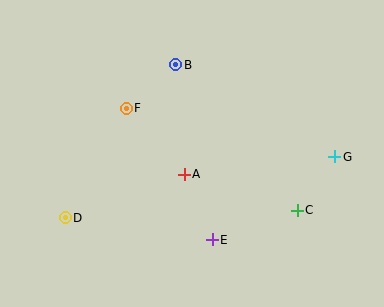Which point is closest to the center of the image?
Point A at (184, 174) is closest to the center.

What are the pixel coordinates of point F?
Point F is at (126, 109).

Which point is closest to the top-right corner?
Point G is closest to the top-right corner.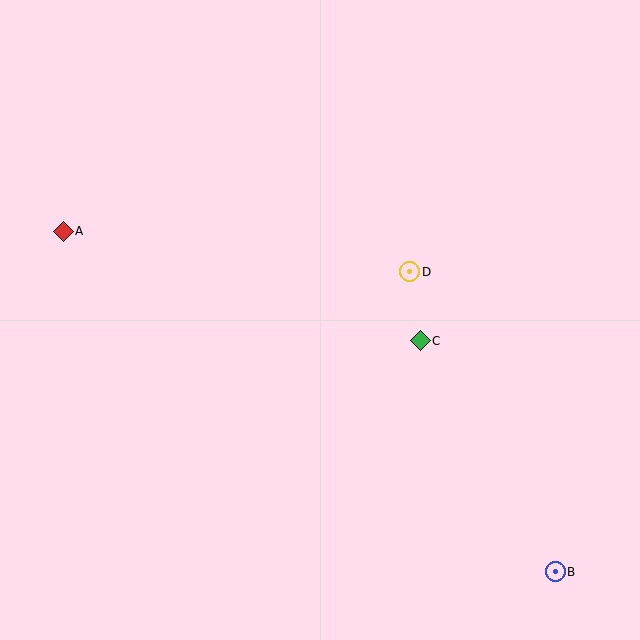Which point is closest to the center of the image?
Point D at (410, 272) is closest to the center.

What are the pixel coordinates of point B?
Point B is at (555, 572).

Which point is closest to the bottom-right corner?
Point B is closest to the bottom-right corner.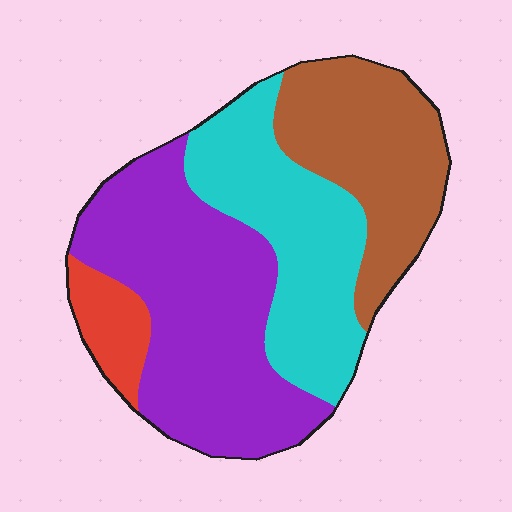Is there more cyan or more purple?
Purple.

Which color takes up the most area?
Purple, at roughly 40%.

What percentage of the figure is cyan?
Cyan covers around 30% of the figure.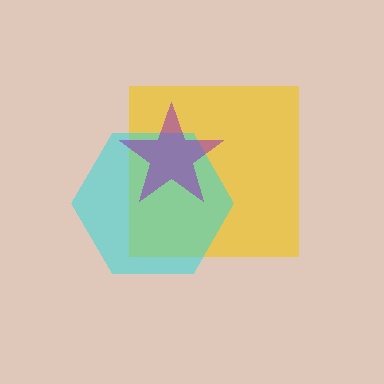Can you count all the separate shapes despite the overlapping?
Yes, there are 3 separate shapes.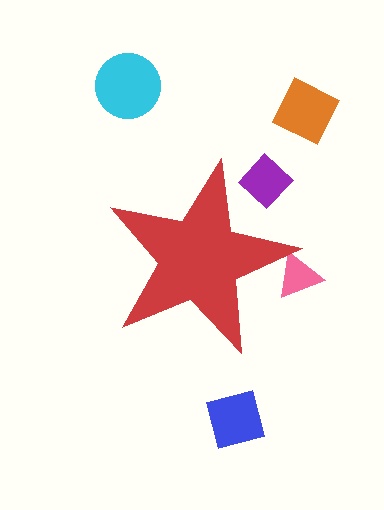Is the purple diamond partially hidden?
Yes, the purple diamond is partially hidden behind the red star.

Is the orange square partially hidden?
No, the orange square is fully visible.